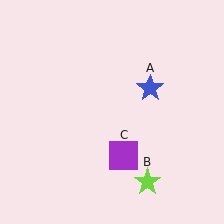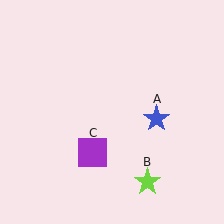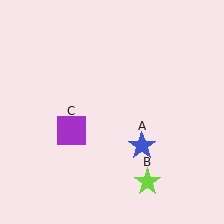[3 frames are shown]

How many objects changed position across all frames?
2 objects changed position: blue star (object A), purple square (object C).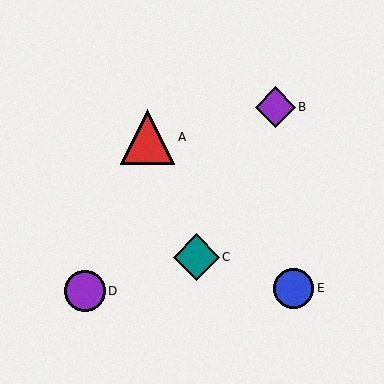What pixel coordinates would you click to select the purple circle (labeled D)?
Click at (85, 291) to select the purple circle D.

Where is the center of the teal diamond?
The center of the teal diamond is at (196, 257).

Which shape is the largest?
The red triangle (labeled A) is the largest.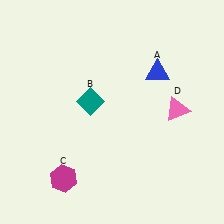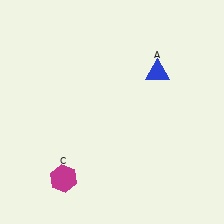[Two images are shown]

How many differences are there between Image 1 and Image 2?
There are 2 differences between the two images.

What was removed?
The teal diamond (B), the pink triangle (D) were removed in Image 2.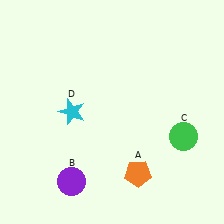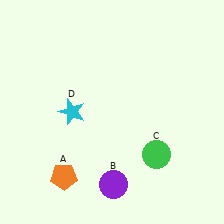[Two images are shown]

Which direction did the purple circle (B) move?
The purple circle (B) moved right.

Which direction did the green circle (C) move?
The green circle (C) moved left.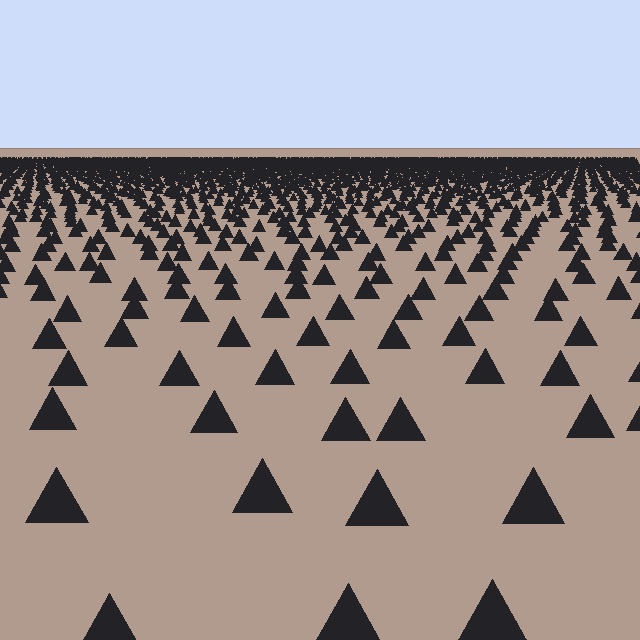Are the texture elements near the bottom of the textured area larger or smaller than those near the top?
Larger. Near the bottom, elements are closer to the viewer and appear at a bigger on-screen size.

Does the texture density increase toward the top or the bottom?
Density increases toward the top.